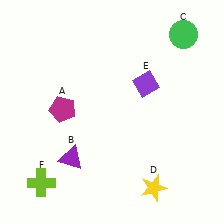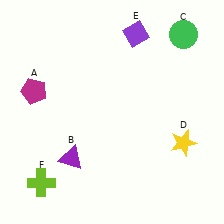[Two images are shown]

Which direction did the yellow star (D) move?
The yellow star (D) moved up.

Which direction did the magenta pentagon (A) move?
The magenta pentagon (A) moved left.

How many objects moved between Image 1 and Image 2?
3 objects moved between the two images.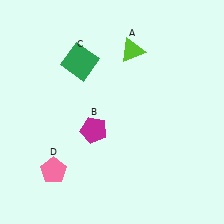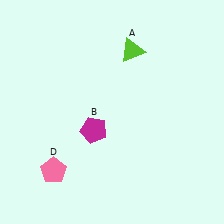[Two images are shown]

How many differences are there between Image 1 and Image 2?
There is 1 difference between the two images.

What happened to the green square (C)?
The green square (C) was removed in Image 2. It was in the top-left area of Image 1.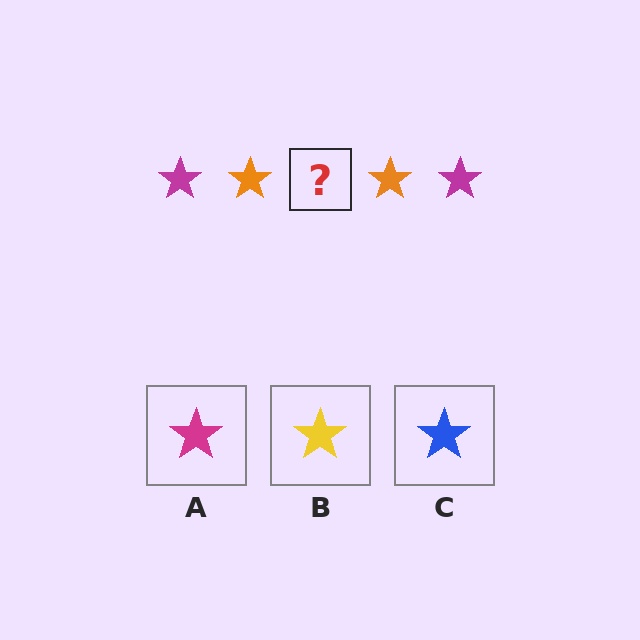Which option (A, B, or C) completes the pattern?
A.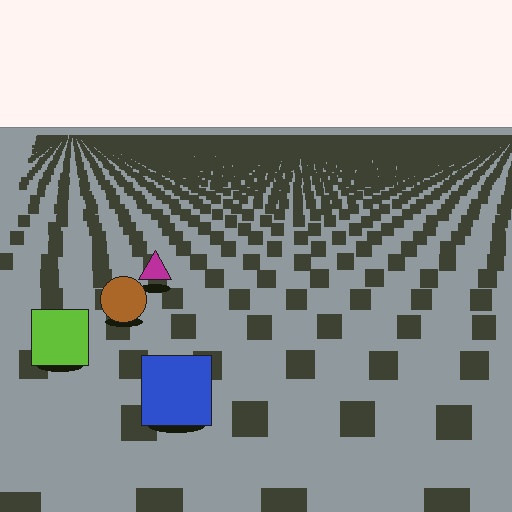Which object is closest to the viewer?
The blue square is closest. The texture marks near it are larger and more spread out.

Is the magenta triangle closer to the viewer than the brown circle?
No. The brown circle is closer — you can tell from the texture gradient: the ground texture is coarser near it.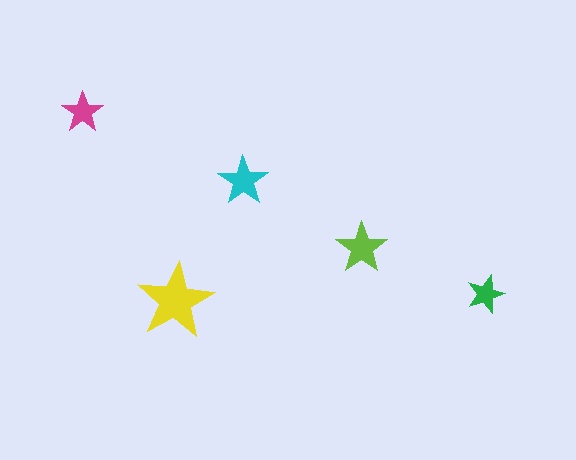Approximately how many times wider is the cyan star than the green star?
About 1.5 times wider.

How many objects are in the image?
There are 5 objects in the image.